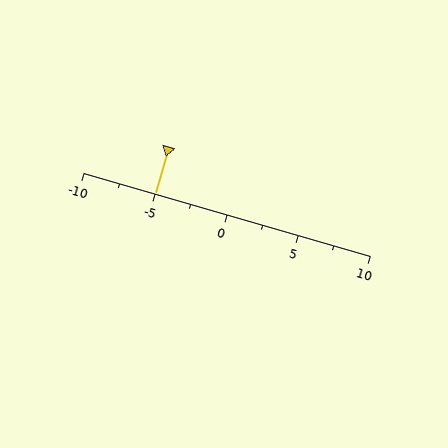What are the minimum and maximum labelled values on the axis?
The axis runs from -10 to 10.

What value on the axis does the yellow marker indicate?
The marker indicates approximately -5.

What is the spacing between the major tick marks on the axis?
The major ticks are spaced 5 apart.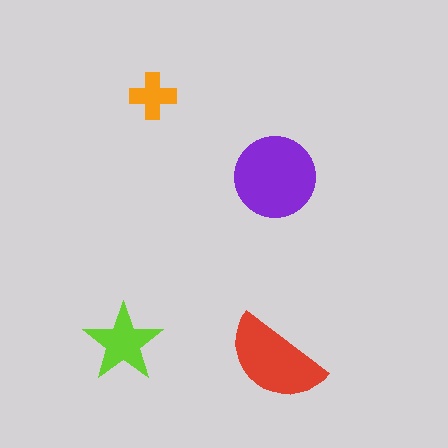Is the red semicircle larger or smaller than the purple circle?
Smaller.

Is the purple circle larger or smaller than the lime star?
Larger.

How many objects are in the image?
There are 4 objects in the image.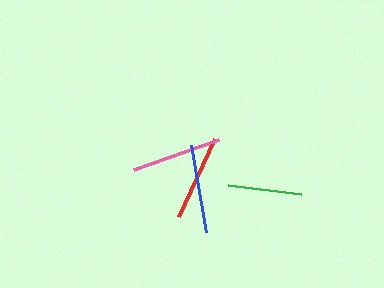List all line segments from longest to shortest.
From longest to shortest: pink, blue, red, green.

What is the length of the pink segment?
The pink segment is approximately 90 pixels long.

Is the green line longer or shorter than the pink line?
The pink line is longer than the green line.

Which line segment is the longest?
The pink line is the longest at approximately 90 pixels.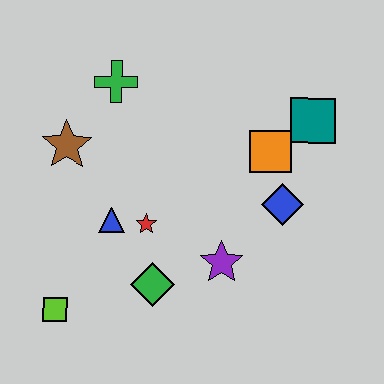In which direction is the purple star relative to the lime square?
The purple star is to the right of the lime square.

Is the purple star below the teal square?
Yes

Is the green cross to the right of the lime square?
Yes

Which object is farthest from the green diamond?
The teal square is farthest from the green diamond.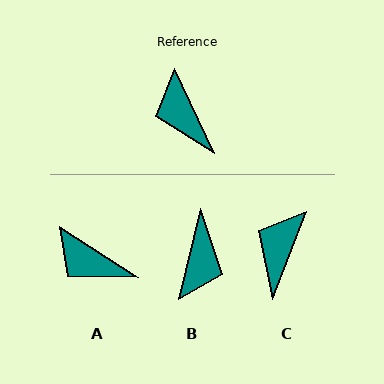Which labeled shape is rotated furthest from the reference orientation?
B, about 141 degrees away.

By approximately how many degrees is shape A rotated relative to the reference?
Approximately 31 degrees counter-clockwise.